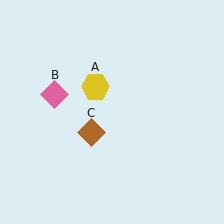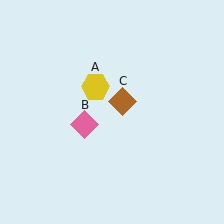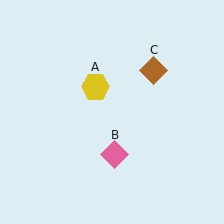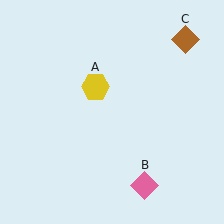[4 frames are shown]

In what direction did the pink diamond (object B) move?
The pink diamond (object B) moved down and to the right.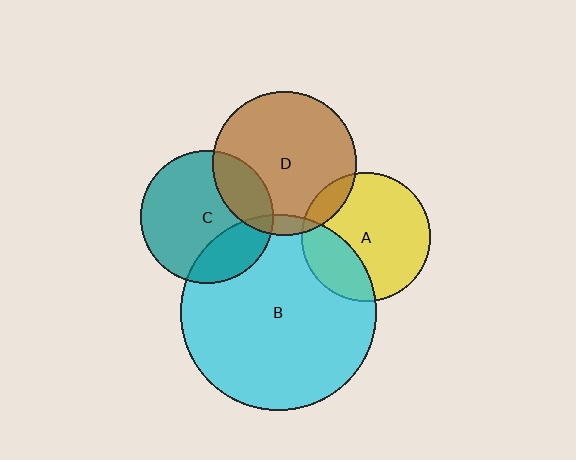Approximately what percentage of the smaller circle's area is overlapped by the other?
Approximately 30%.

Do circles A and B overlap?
Yes.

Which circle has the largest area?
Circle B (cyan).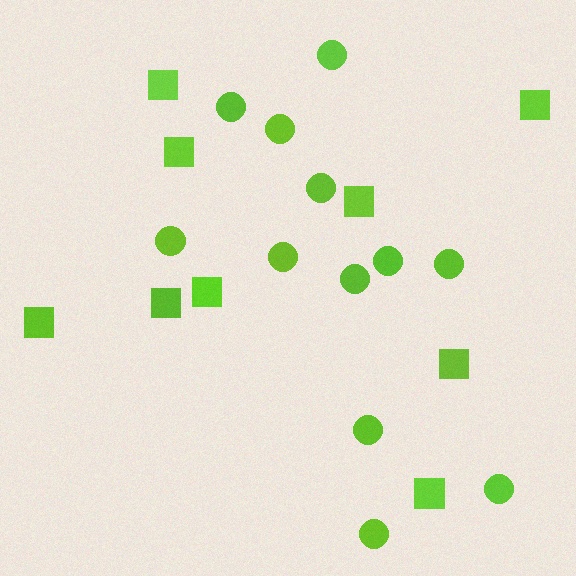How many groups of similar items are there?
There are 2 groups: one group of squares (9) and one group of circles (12).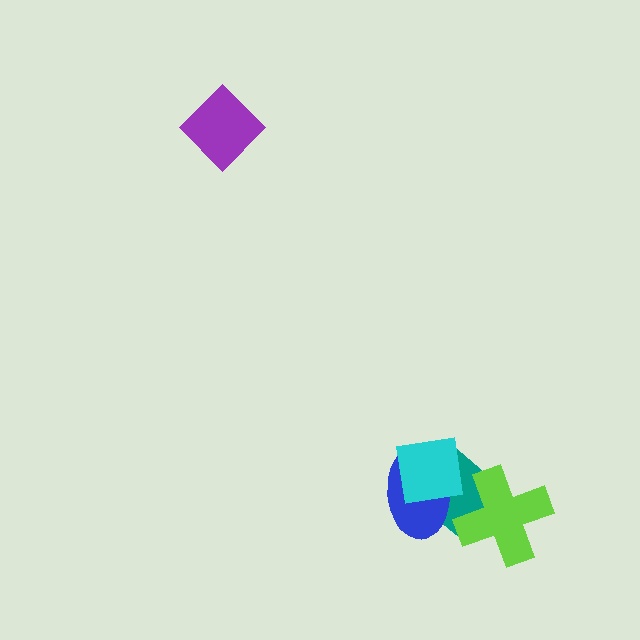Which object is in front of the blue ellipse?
The cyan square is in front of the blue ellipse.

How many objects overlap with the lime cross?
1 object overlaps with the lime cross.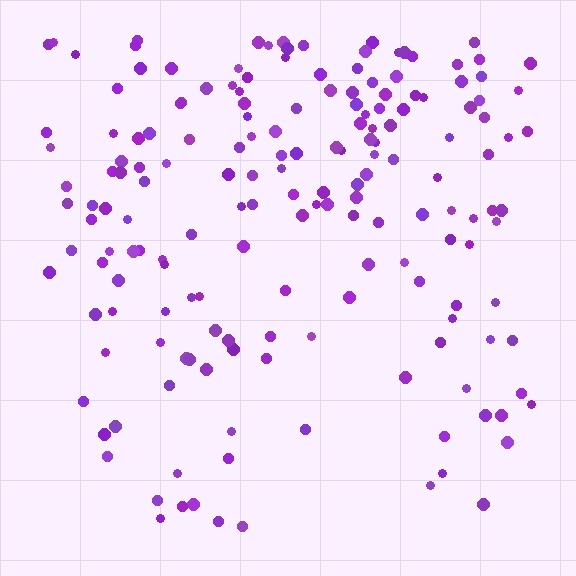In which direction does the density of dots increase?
From bottom to top, with the top side densest.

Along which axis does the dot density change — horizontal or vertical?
Vertical.